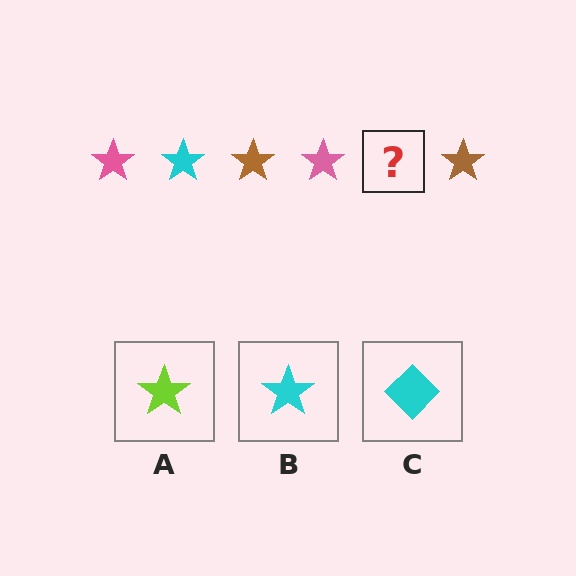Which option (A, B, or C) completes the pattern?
B.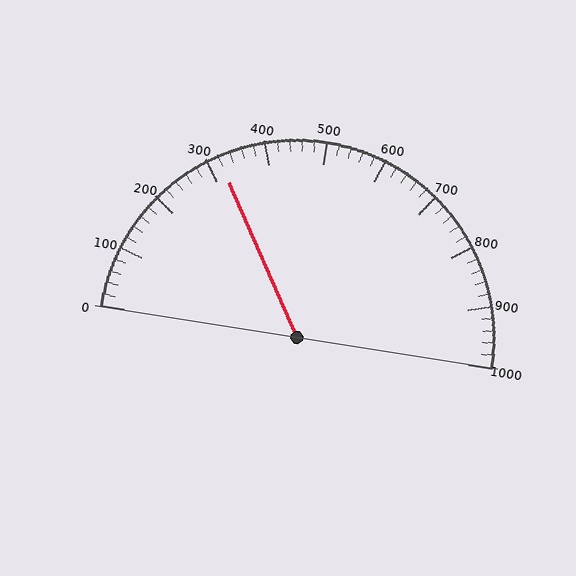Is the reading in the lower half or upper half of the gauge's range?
The reading is in the lower half of the range (0 to 1000).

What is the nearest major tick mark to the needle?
The nearest major tick mark is 300.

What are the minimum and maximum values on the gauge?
The gauge ranges from 0 to 1000.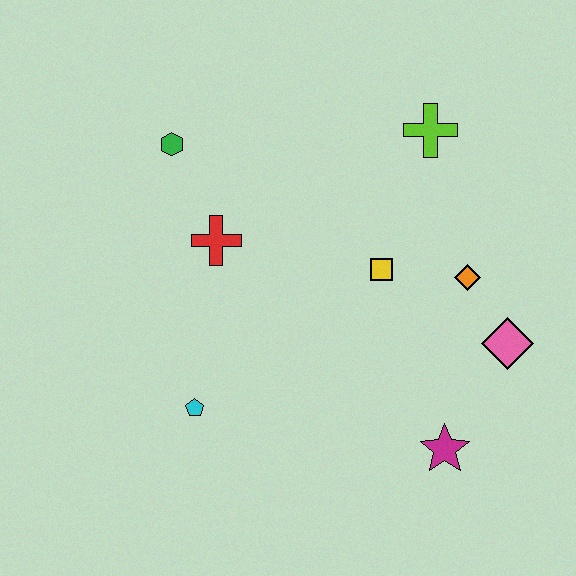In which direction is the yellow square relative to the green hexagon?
The yellow square is to the right of the green hexagon.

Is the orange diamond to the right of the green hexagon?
Yes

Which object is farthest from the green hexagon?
The magenta star is farthest from the green hexagon.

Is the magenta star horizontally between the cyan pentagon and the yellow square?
No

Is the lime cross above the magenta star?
Yes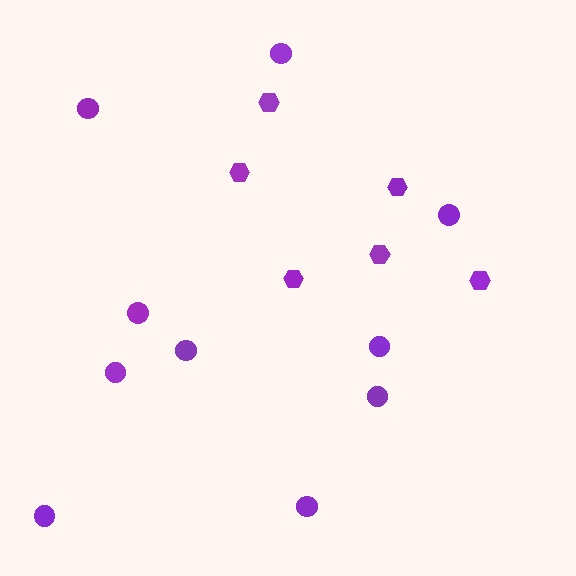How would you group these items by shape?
There are 2 groups: one group of circles (10) and one group of hexagons (6).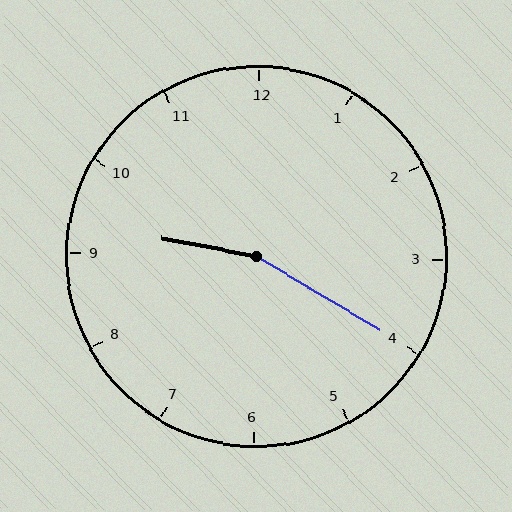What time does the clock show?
9:20.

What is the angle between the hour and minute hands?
Approximately 160 degrees.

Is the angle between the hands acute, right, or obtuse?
It is obtuse.